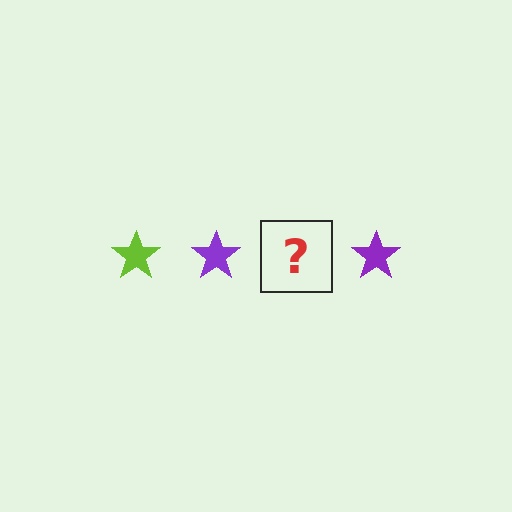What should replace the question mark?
The question mark should be replaced with a lime star.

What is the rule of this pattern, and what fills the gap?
The rule is that the pattern cycles through lime, purple stars. The gap should be filled with a lime star.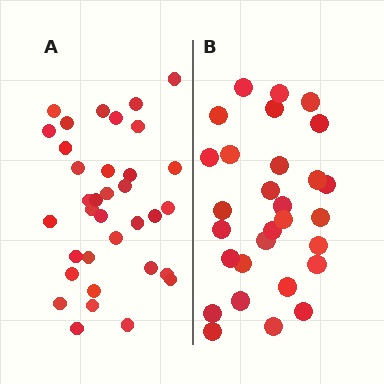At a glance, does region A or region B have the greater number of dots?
Region A (the left region) has more dots.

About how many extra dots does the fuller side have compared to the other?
Region A has about 6 more dots than region B.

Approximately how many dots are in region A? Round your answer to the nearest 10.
About 40 dots. (The exact count is 35, which rounds to 40.)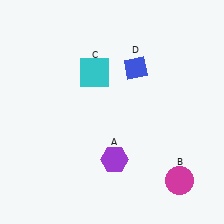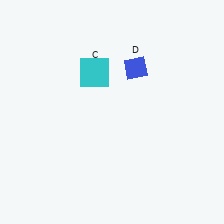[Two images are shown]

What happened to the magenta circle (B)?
The magenta circle (B) was removed in Image 2. It was in the bottom-right area of Image 1.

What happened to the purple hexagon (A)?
The purple hexagon (A) was removed in Image 2. It was in the bottom-right area of Image 1.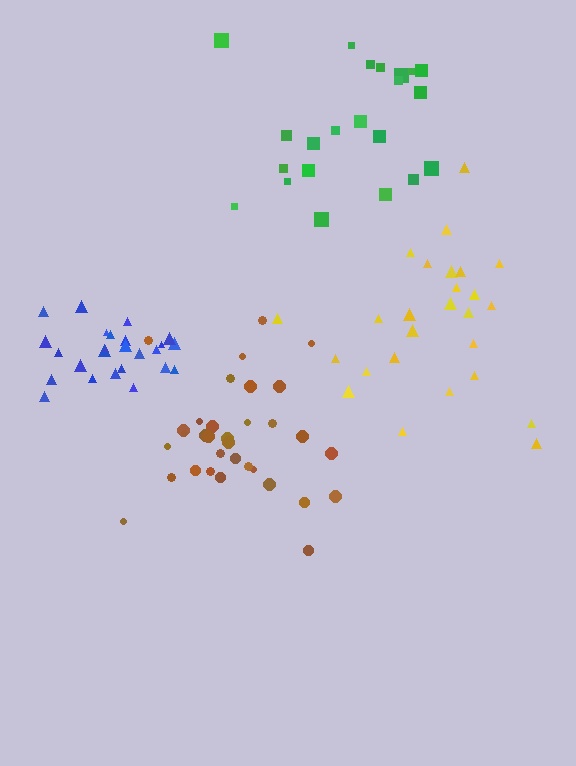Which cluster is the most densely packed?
Blue.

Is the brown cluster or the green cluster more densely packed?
Brown.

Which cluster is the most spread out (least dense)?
Green.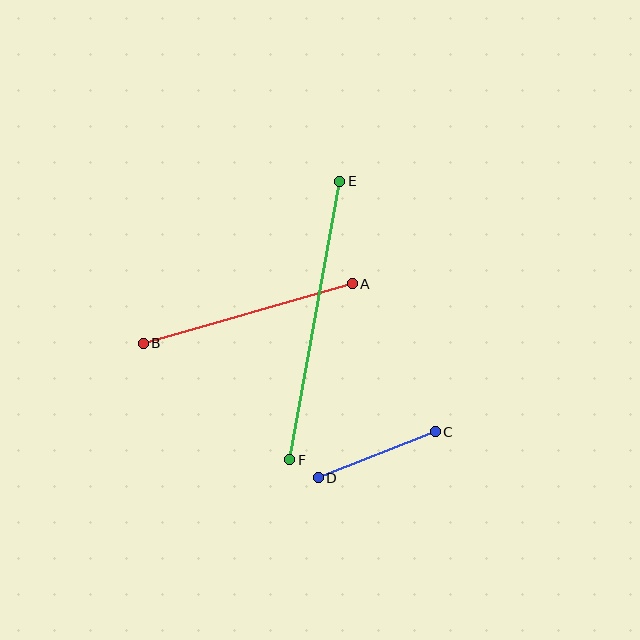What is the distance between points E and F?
The distance is approximately 283 pixels.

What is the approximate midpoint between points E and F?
The midpoint is at approximately (315, 320) pixels.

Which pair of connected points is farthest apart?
Points E and F are farthest apart.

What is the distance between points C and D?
The distance is approximately 126 pixels.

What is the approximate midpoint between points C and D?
The midpoint is at approximately (377, 455) pixels.